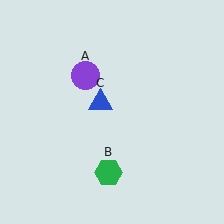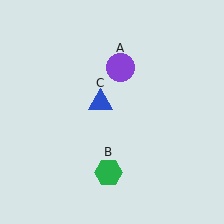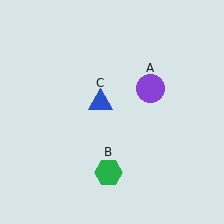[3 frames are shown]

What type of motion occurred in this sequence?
The purple circle (object A) rotated clockwise around the center of the scene.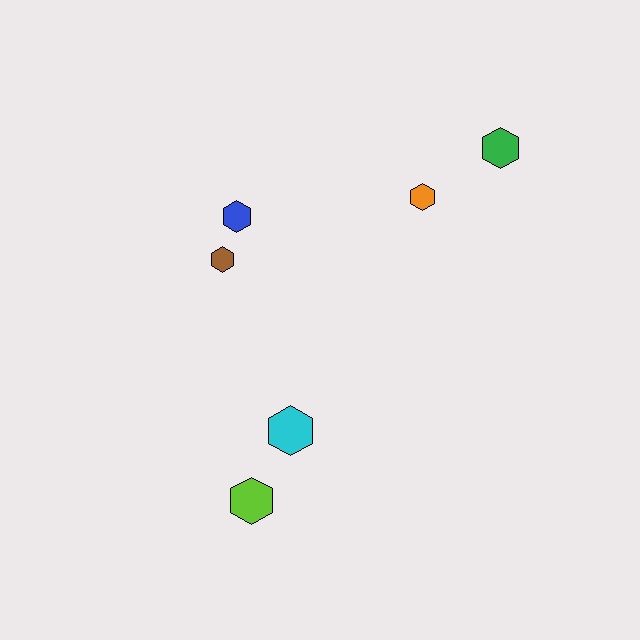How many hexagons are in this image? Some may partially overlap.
There are 6 hexagons.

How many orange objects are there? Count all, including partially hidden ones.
There is 1 orange object.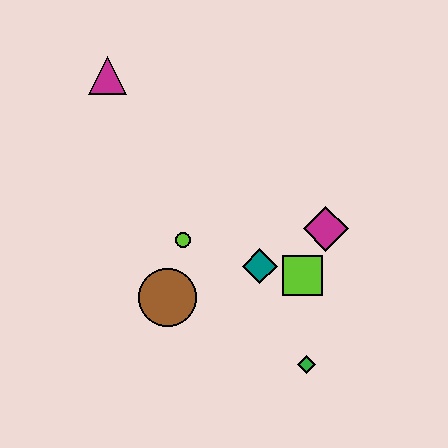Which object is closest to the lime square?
The teal diamond is closest to the lime square.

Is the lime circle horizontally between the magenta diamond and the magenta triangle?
Yes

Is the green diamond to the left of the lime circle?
No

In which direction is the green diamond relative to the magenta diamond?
The green diamond is below the magenta diamond.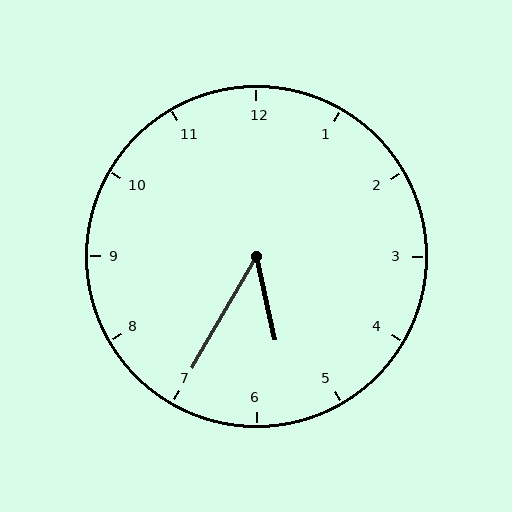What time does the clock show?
5:35.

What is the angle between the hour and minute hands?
Approximately 42 degrees.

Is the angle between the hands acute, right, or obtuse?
It is acute.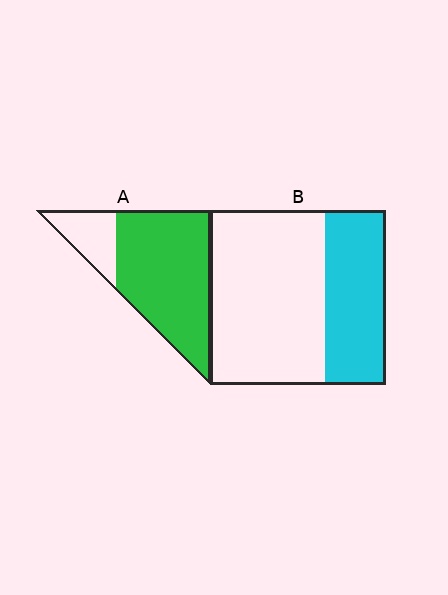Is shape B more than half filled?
No.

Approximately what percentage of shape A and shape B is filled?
A is approximately 80% and B is approximately 35%.